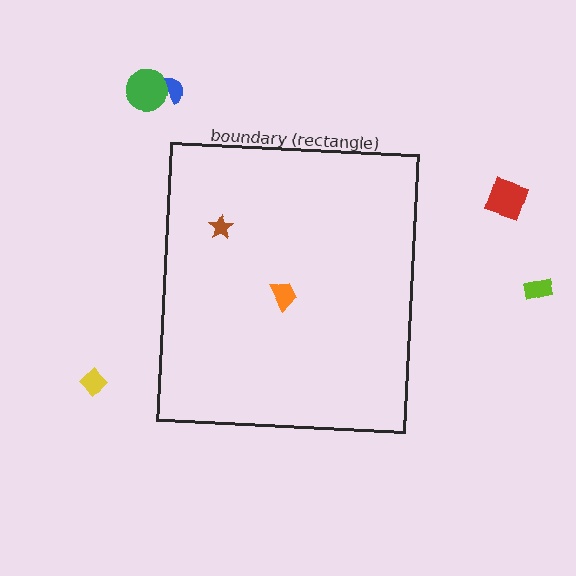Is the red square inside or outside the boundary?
Outside.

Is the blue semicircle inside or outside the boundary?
Outside.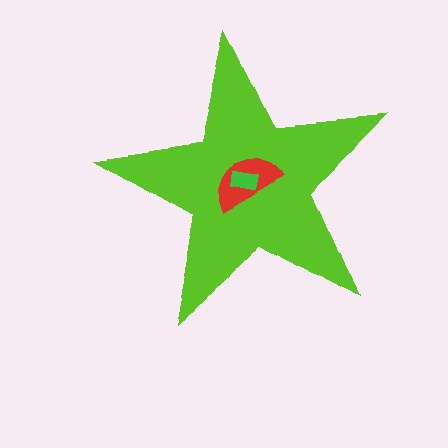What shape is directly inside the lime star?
The red semicircle.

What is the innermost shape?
The green rectangle.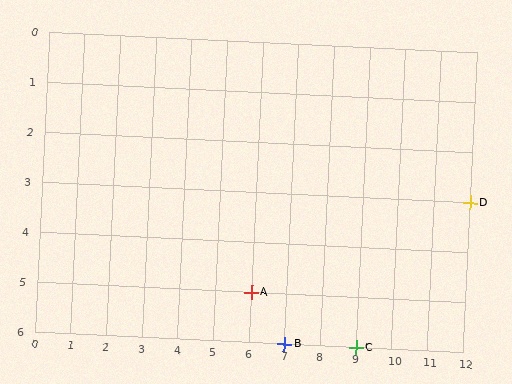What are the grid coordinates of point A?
Point A is at grid coordinates (6, 5).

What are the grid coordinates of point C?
Point C is at grid coordinates (9, 6).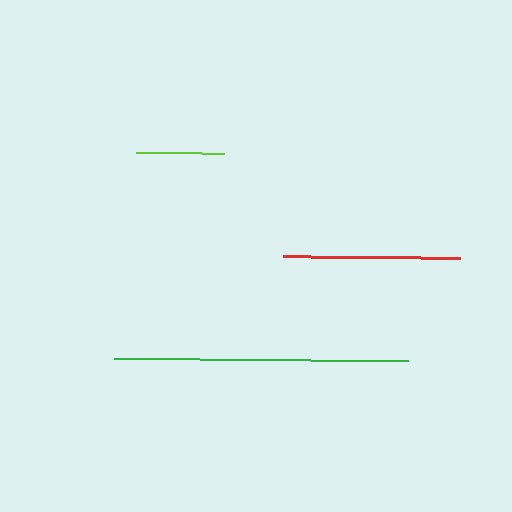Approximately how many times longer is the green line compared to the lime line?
The green line is approximately 3.3 times the length of the lime line.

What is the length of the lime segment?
The lime segment is approximately 88 pixels long.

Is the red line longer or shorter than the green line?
The green line is longer than the red line.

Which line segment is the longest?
The green line is the longest at approximately 294 pixels.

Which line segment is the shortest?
The lime line is the shortest at approximately 88 pixels.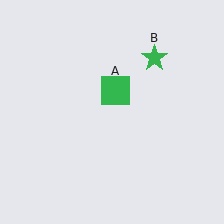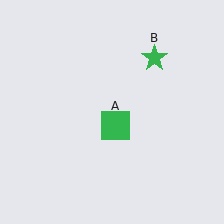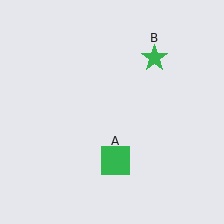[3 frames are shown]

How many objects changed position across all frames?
1 object changed position: green square (object A).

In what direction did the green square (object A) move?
The green square (object A) moved down.